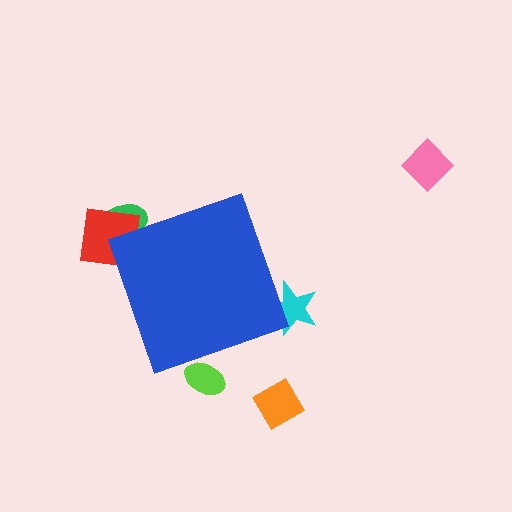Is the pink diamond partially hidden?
No, the pink diamond is fully visible.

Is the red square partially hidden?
Yes, the red square is partially hidden behind the blue diamond.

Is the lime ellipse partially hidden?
Yes, the lime ellipse is partially hidden behind the blue diamond.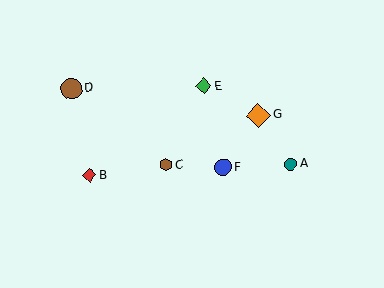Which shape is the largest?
The orange diamond (labeled G) is the largest.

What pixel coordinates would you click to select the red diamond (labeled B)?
Click at (89, 175) to select the red diamond B.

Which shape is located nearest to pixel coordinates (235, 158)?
The blue circle (labeled F) at (223, 167) is nearest to that location.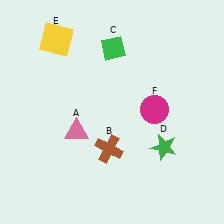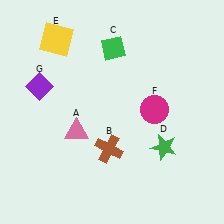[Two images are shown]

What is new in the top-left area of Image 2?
A purple diamond (G) was added in the top-left area of Image 2.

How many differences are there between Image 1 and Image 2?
There is 1 difference between the two images.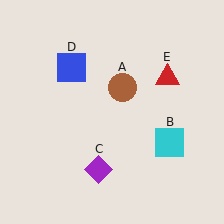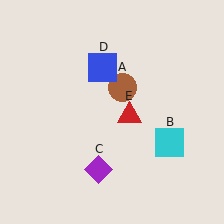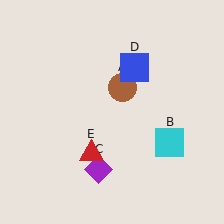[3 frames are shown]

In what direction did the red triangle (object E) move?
The red triangle (object E) moved down and to the left.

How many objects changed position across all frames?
2 objects changed position: blue square (object D), red triangle (object E).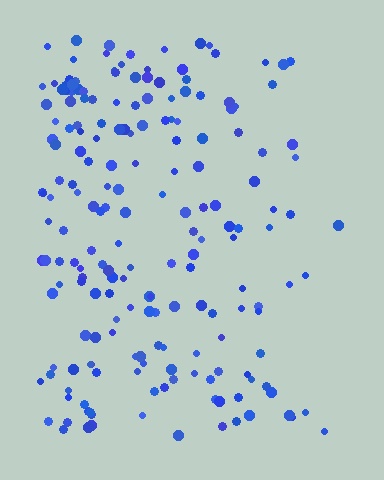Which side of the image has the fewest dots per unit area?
The right.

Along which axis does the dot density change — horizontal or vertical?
Horizontal.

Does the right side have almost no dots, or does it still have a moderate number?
Still a moderate number, just noticeably fewer than the left.